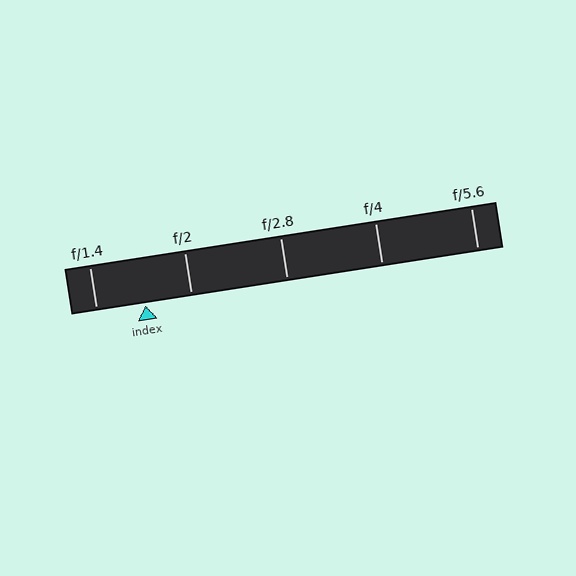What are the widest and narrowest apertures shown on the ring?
The widest aperture shown is f/1.4 and the narrowest is f/5.6.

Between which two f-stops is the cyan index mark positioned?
The index mark is between f/1.4 and f/2.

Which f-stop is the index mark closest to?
The index mark is closest to f/2.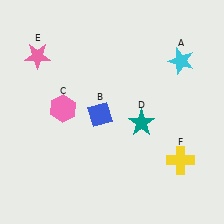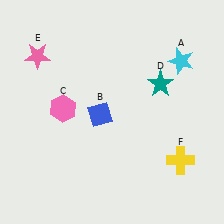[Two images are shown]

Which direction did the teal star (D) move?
The teal star (D) moved up.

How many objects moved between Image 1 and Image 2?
1 object moved between the two images.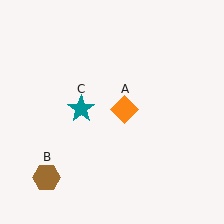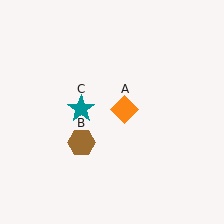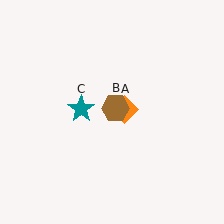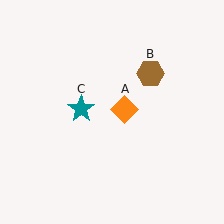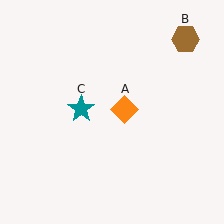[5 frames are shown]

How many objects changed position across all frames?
1 object changed position: brown hexagon (object B).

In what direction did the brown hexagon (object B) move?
The brown hexagon (object B) moved up and to the right.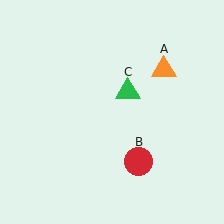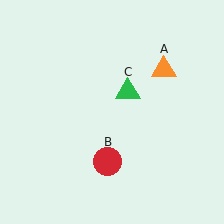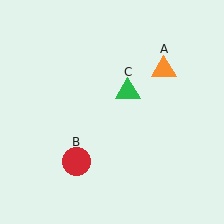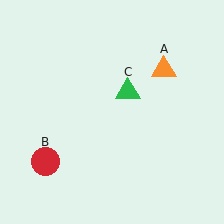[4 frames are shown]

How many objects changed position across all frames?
1 object changed position: red circle (object B).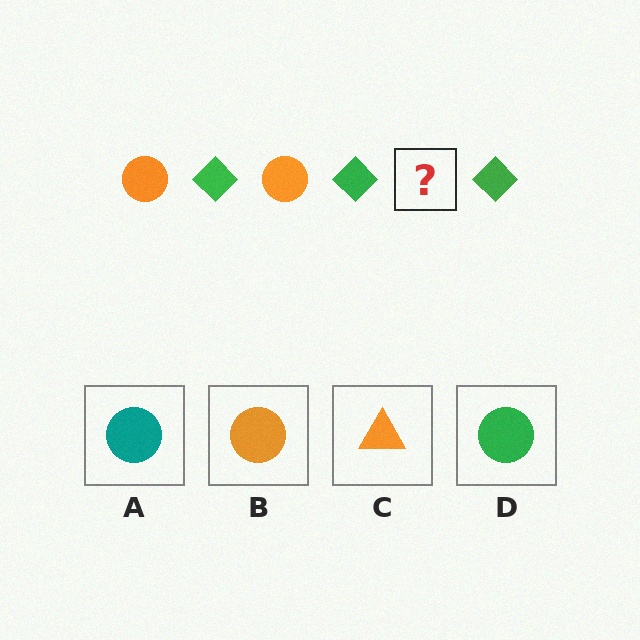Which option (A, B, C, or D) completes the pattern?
B.